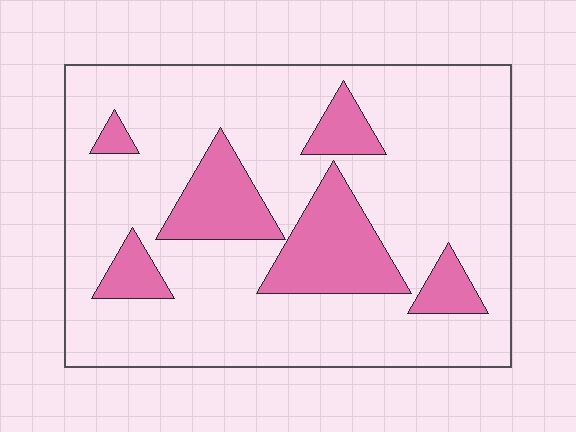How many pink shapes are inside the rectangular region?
6.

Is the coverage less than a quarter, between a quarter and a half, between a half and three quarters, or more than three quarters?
Less than a quarter.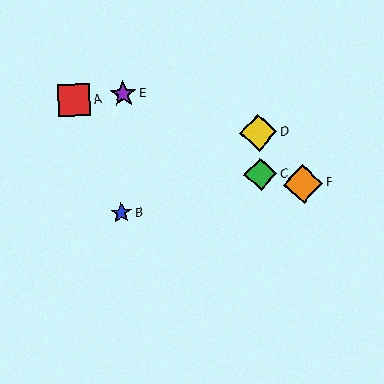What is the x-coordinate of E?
Object E is at x≈123.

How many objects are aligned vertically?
2 objects (C, D) are aligned vertically.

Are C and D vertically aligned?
Yes, both are at x≈260.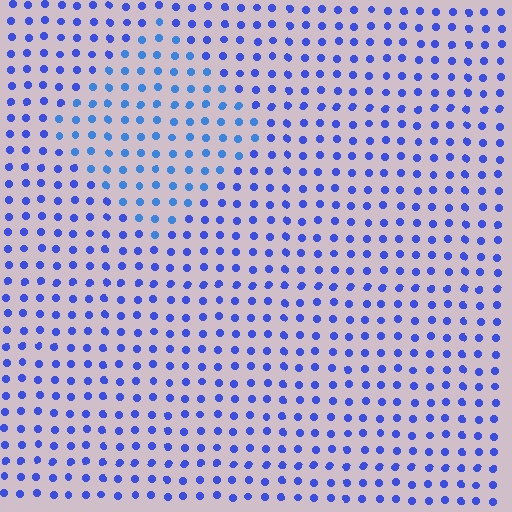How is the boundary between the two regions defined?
The boundary is defined purely by a slight shift in hue (about 20 degrees). Spacing, size, and orientation are identical on both sides.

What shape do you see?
I see a diamond.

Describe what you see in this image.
The image is filled with small blue elements in a uniform arrangement. A diamond-shaped region is visible where the elements are tinted to a slightly different hue, forming a subtle color boundary.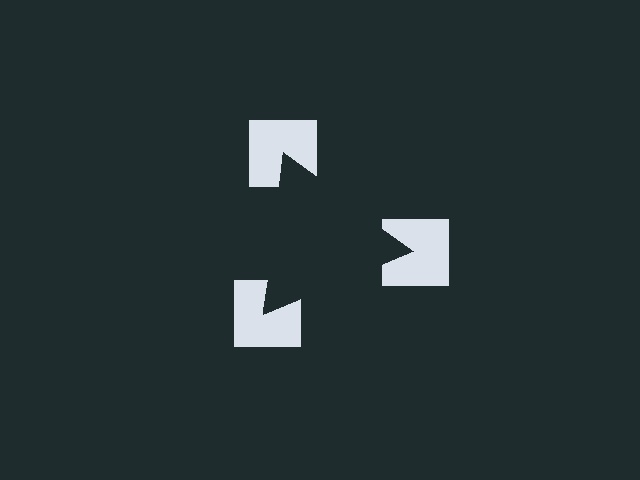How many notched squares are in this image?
There are 3 — one at each vertex of the illusory triangle.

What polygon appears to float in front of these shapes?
An illusory triangle — its edges are inferred from the aligned wedge cuts in the notched squares, not physically drawn.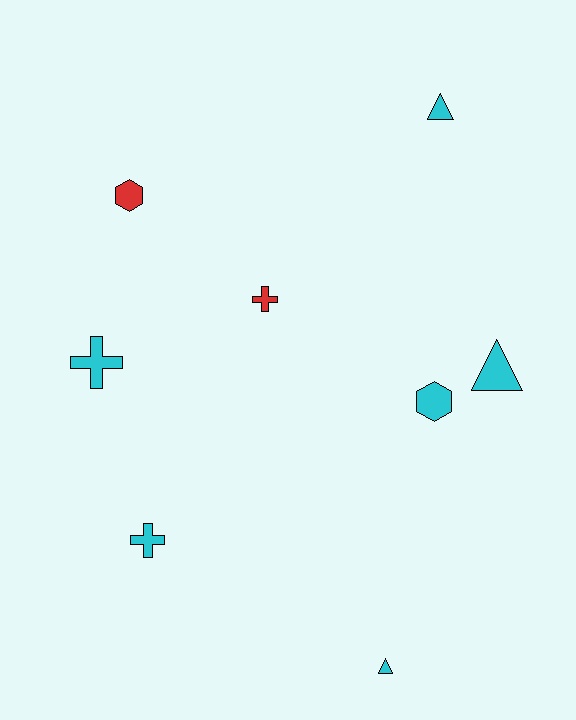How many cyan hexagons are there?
There is 1 cyan hexagon.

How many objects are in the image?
There are 8 objects.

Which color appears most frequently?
Cyan, with 6 objects.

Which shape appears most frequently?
Cross, with 3 objects.